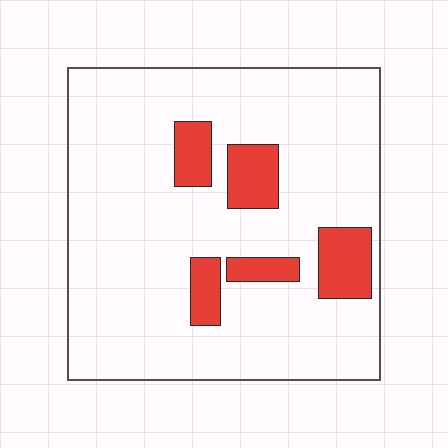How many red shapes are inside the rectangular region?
5.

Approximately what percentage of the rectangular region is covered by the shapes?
Approximately 15%.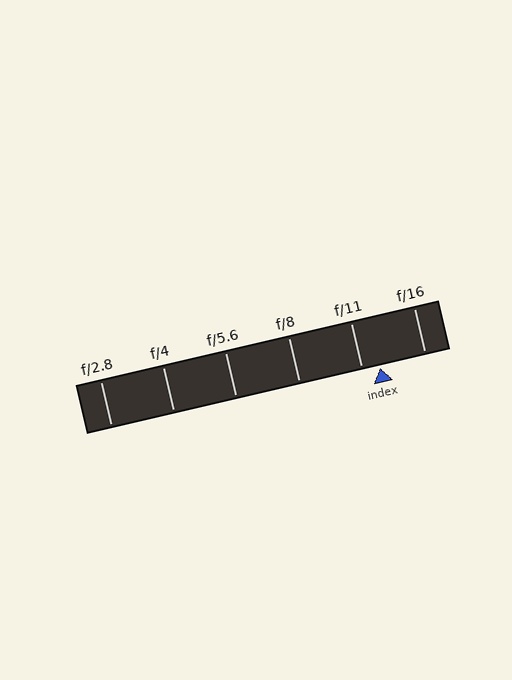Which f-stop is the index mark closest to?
The index mark is closest to f/11.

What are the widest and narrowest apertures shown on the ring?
The widest aperture shown is f/2.8 and the narrowest is f/16.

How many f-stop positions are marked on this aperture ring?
There are 6 f-stop positions marked.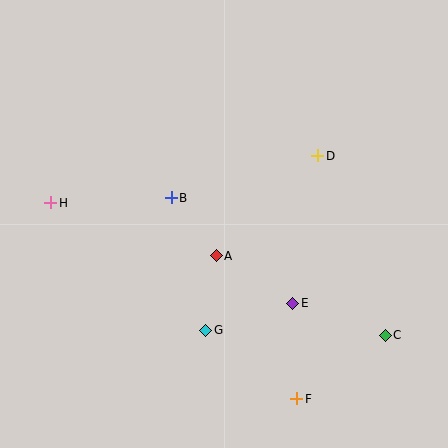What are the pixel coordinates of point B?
Point B is at (171, 198).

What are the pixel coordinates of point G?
Point G is at (206, 330).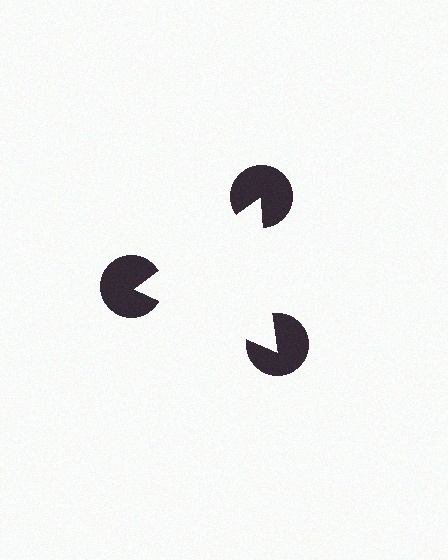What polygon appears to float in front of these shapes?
An illusory triangle — its edges are inferred from the aligned wedge cuts in the pac-man discs, not physically drawn.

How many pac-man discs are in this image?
There are 3 — one at each vertex of the illusory triangle.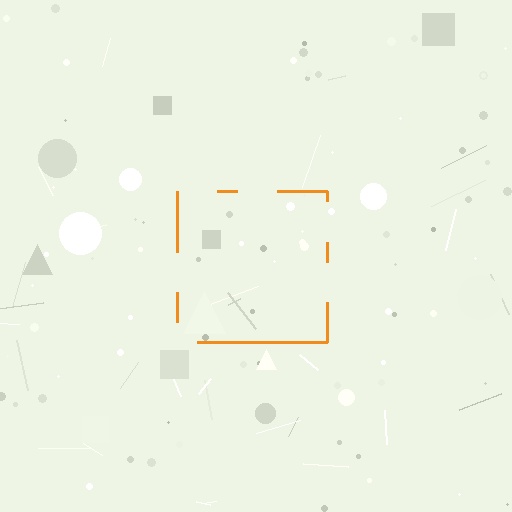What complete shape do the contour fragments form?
The contour fragments form a square.